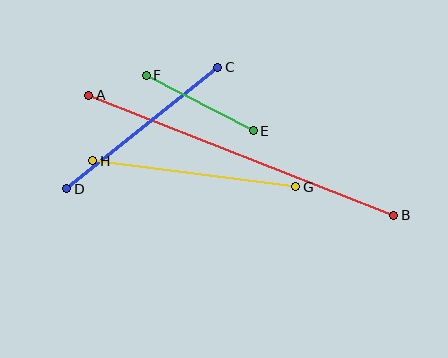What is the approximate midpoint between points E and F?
The midpoint is at approximately (200, 103) pixels.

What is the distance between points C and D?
The distance is approximately 194 pixels.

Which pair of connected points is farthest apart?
Points A and B are farthest apart.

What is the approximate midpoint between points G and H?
The midpoint is at approximately (194, 174) pixels.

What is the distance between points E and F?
The distance is approximately 121 pixels.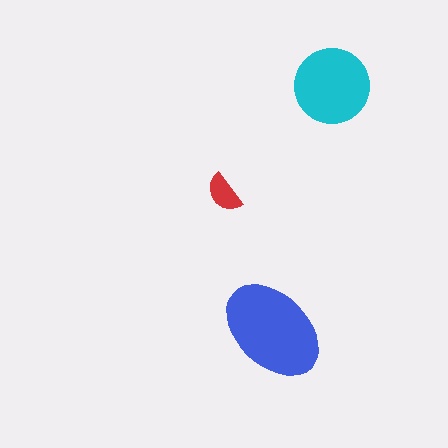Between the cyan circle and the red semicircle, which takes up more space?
The cyan circle.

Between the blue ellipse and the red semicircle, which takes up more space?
The blue ellipse.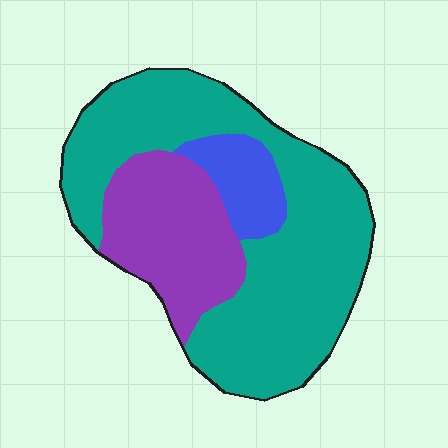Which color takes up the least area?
Blue, at roughly 10%.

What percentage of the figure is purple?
Purple covers roughly 25% of the figure.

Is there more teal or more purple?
Teal.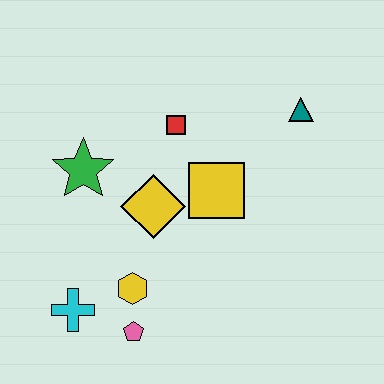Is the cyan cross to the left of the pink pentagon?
Yes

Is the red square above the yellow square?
Yes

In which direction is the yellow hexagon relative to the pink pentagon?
The yellow hexagon is above the pink pentagon.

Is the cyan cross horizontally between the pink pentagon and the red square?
No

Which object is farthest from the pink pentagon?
The teal triangle is farthest from the pink pentagon.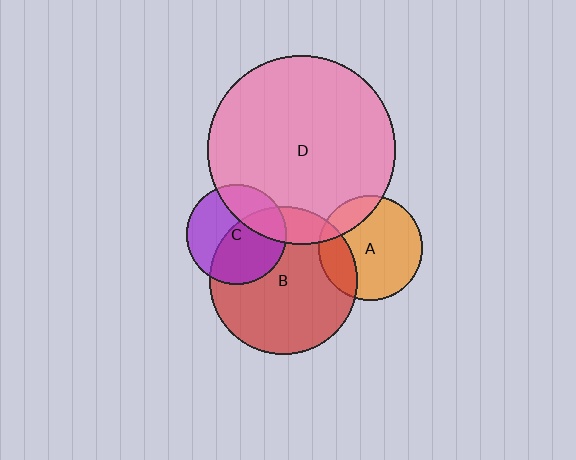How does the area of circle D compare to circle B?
Approximately 1.6 times.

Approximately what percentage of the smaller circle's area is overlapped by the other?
Approximately 15%.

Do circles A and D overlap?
Yes.